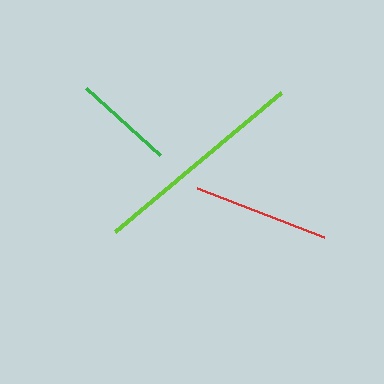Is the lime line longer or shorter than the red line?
The lime line is longer than the red line.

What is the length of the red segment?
The red segment is approximately 136 pixels long.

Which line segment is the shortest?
The green line is the shortest at approximately 100 pixels.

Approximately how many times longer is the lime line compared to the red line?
The lime line is approximately 1.6 times the length of the red line.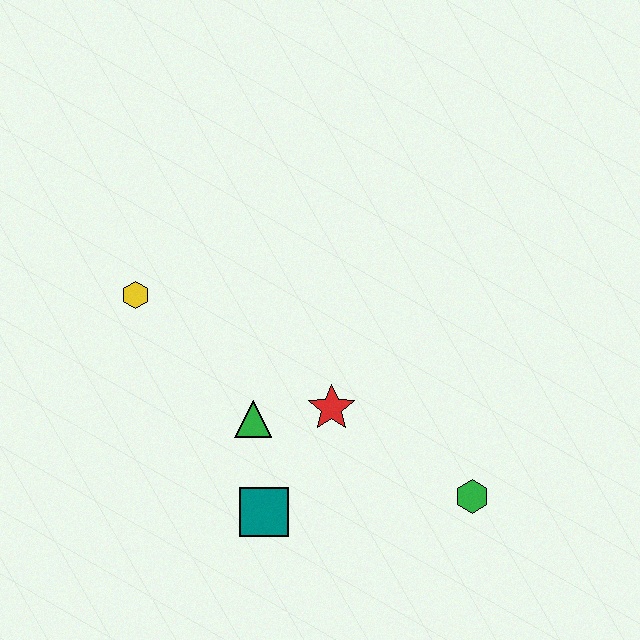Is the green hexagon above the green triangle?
No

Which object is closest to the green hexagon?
The red star is closest to the green hexagon.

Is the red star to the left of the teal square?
No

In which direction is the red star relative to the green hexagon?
The red star is to the left of the green hexagon.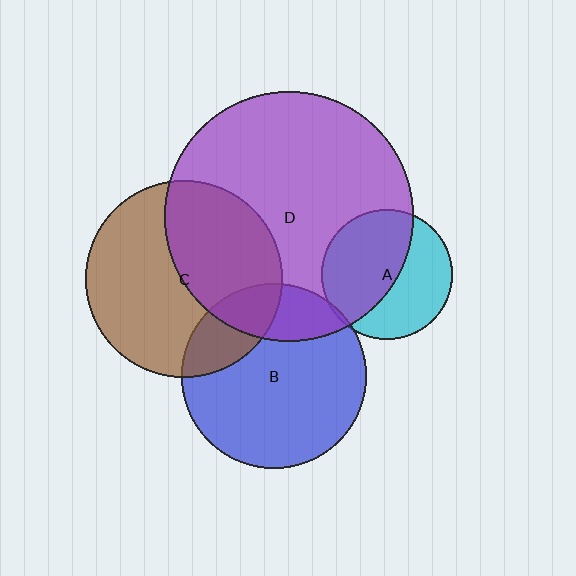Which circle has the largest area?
Circle D (purple).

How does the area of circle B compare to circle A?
Approximately 2.0 times.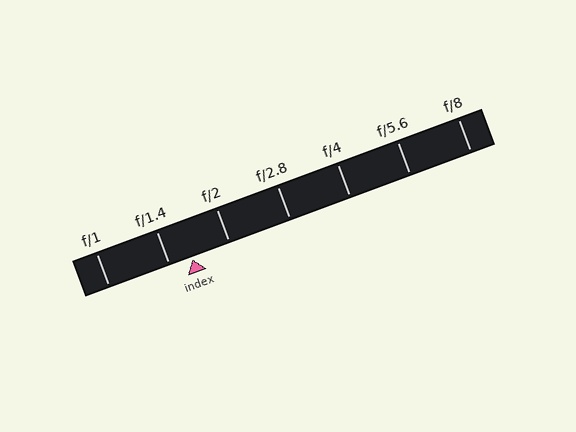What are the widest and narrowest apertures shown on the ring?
The widest aperture shown is f/1 and the narrowest is f/8.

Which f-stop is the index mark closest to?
The index mark is closest to f/1.4.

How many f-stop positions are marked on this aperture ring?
There are 7 f-stop positions marked.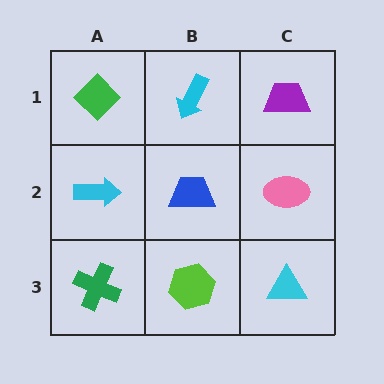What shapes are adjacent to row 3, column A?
A cyan arrow (row 2, column A), a lime hexagon (row 3, column B).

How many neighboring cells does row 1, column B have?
3.